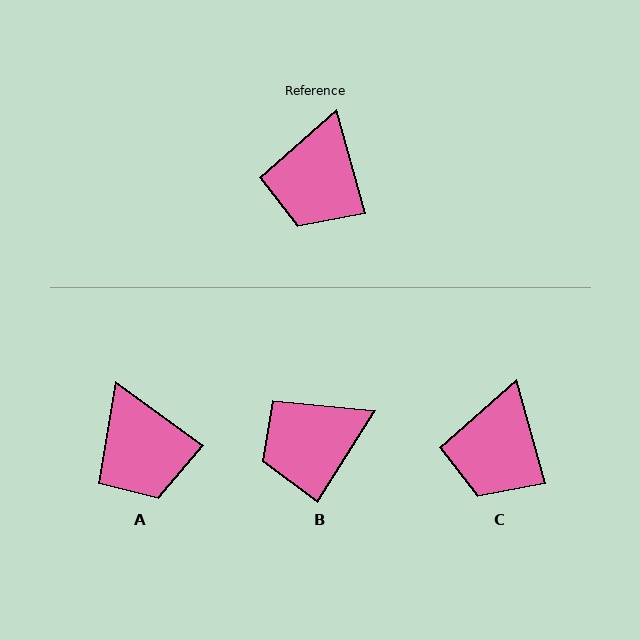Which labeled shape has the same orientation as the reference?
C.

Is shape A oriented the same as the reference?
No, it is off by about 38 degrees.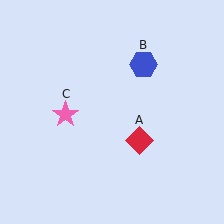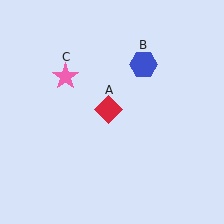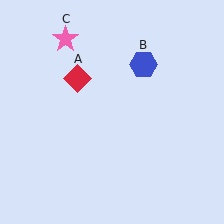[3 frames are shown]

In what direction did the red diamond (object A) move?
The red diamond (object A) moved up and to the left.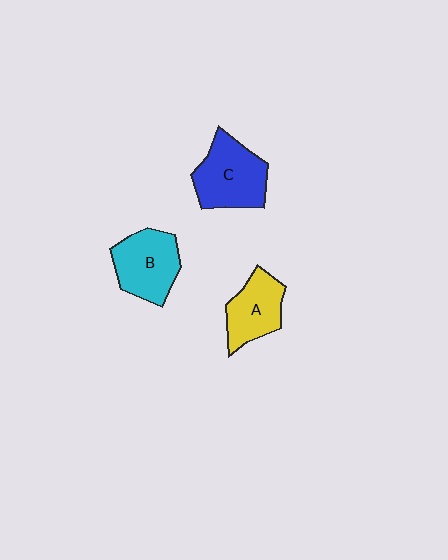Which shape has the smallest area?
Shape A (yellow).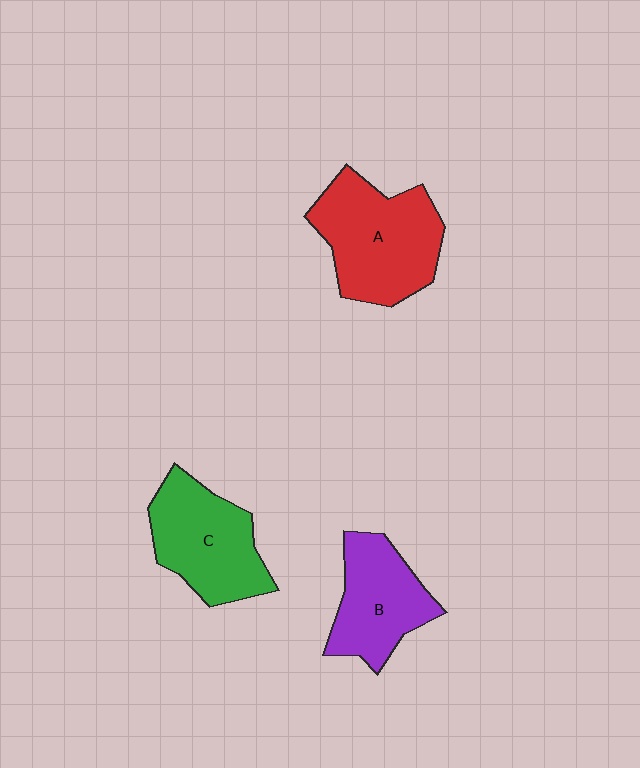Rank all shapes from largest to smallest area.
From largest to smallest: A (red), C (green), B (purple).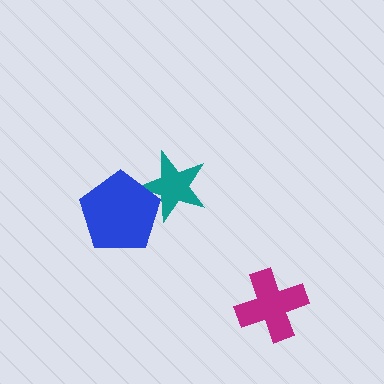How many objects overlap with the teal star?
1 object overlaps with the teal star.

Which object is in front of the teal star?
The blue pentagon is in front of the teal star.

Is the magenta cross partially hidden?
No, no other shape covers it.